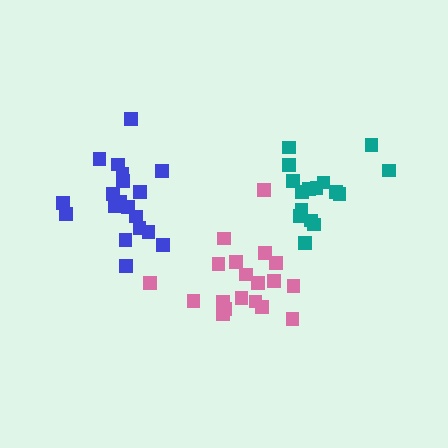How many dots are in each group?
Group 1: 19 dots, Group 2: 16 dots, Group 3: 20 dots (55 total).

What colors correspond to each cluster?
The clusters are colored: pink, teal, blue.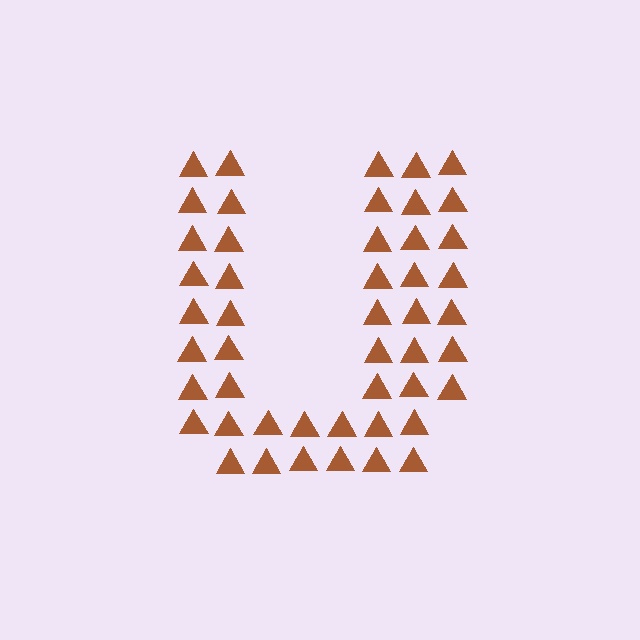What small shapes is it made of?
It is made of small triangles.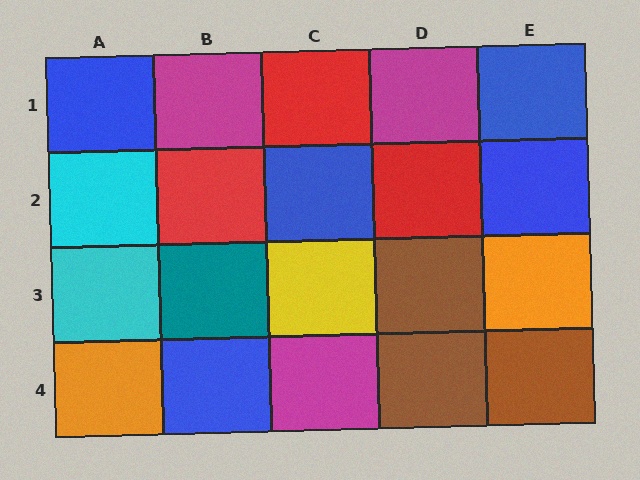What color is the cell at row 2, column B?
Red.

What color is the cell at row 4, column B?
Blue.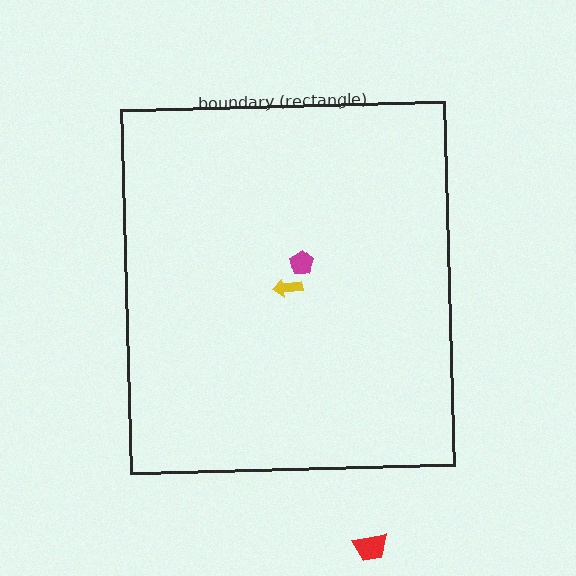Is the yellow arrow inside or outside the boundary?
Inside.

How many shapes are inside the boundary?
2 inside, 1 outside.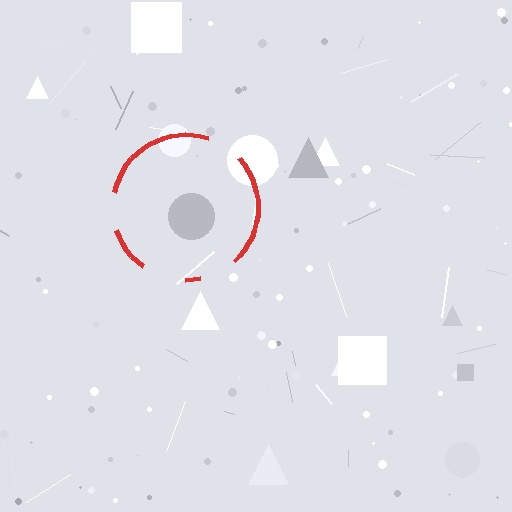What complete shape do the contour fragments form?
The contour fragments form a circle.